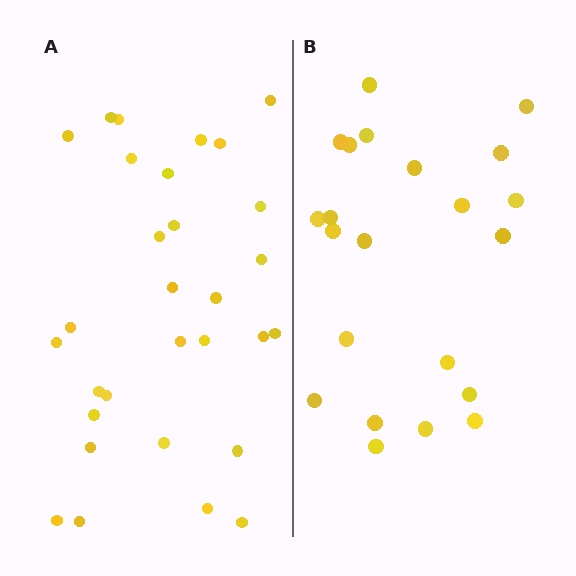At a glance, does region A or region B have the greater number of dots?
Region A (the left region) has more dots.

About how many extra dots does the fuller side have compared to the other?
Region A has roughly 8 or so more dots than region B.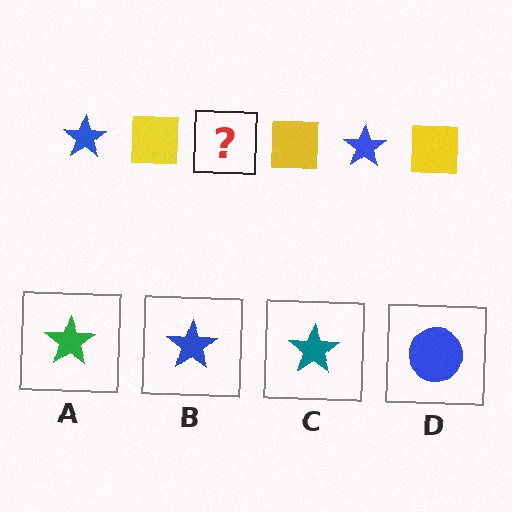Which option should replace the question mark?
Option B.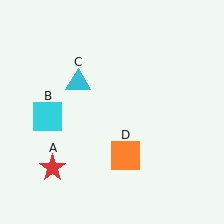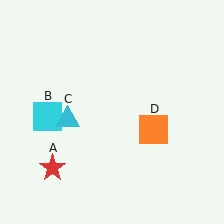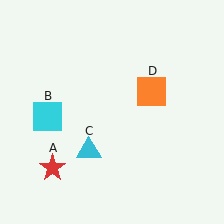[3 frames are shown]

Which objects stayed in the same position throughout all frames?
Red star (object A) and cyan square (object B) remained stationary.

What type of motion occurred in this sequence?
The cyan triangle (object C), orange square (object D) rotated counterclockwise around the center of the scene.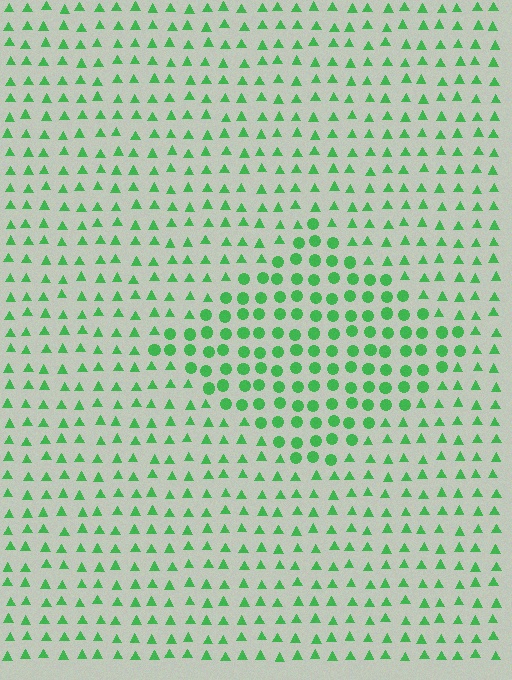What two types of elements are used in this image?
The image uses circles inside the diamond region and triangles outside it.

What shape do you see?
I see a diamond.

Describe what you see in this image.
The image is filled with small green elements arranged in a uniform grid. A diamond-shaped region contains circles, while the surrounding area contains triangles. The boundary is defined purely by the change in element shape.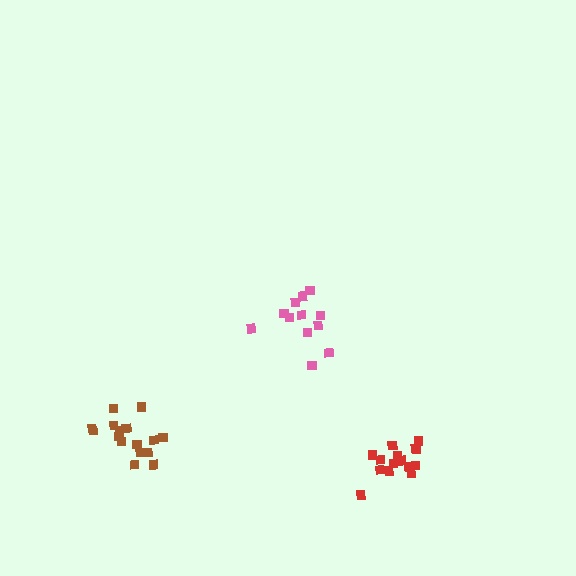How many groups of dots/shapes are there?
There are 3 groups.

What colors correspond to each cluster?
The clusters are colored: pink, red, brown.